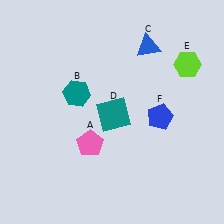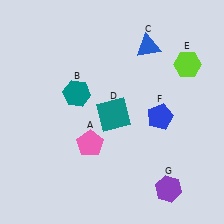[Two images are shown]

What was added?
A purple hexagon (G) was added in Image 2.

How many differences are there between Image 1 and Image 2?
There is 1 difference between the two images.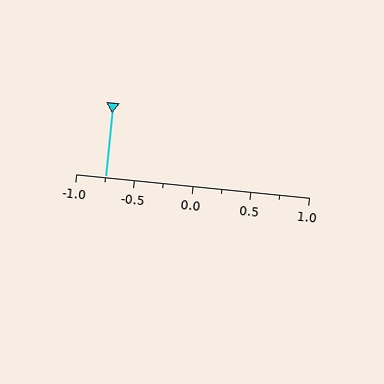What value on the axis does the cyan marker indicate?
The marker indicates approximately -0.75.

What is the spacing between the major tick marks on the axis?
The major ticks are spaced 0.5 apart.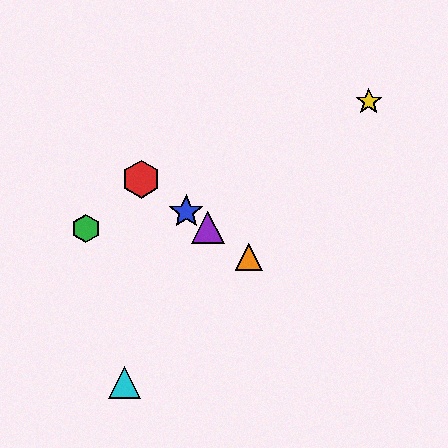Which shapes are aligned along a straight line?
The red hexagon, the blue star, the purple triangle, the orange triangle are aligned along a straight line.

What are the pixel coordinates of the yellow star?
The yellow star is at (369, 101).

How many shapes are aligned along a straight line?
4 shapes (the red hexagon, the blue star, the purple triangle, the orange triangle) are aligned along a straight line.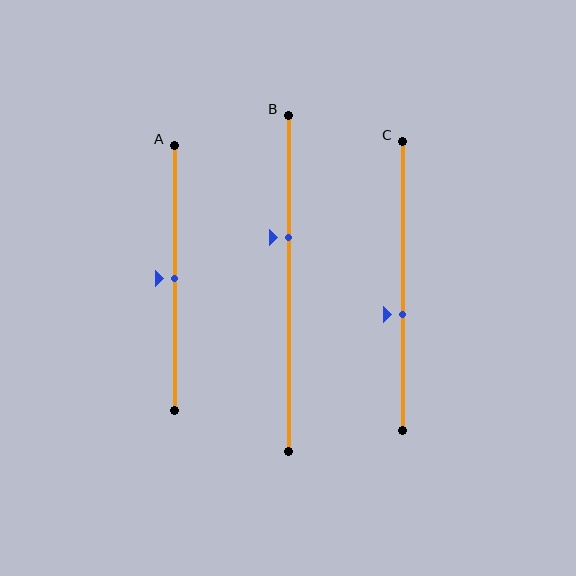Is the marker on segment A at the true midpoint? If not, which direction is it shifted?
Yes, the marker on segment A is at the true midpoint.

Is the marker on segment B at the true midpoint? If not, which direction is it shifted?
No, the marker on segment B is shifted upward by about 14% of the segment length.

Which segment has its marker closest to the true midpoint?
Segment A has its marker closest to the true midpoint.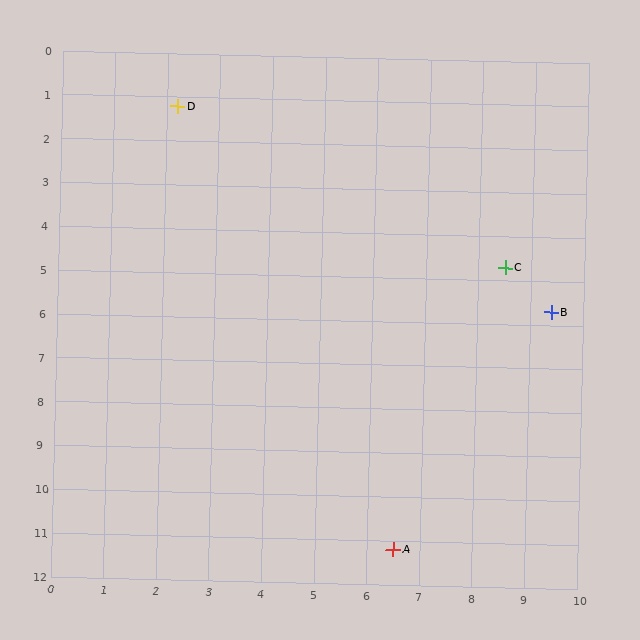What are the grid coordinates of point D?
Point D is at approximately (2.2, 1.2).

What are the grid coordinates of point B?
Point B is at approximately (9.4, 5.7).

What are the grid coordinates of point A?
Point A is at approximately (6.5, 11.2).